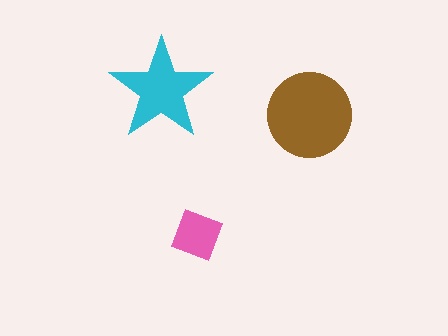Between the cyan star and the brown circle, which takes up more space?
The brown circle.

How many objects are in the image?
There are 3 objects in the image.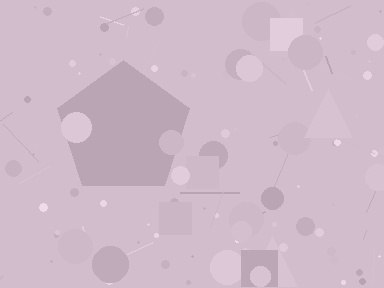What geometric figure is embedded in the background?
A pentagon is embedded in the background.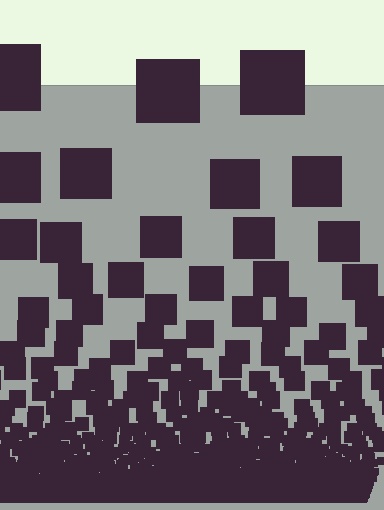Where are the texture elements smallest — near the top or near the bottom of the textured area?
Near the bottom.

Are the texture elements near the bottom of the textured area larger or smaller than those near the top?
Smaller. The gradient is inverted — elements near the bottom are smaller and denser.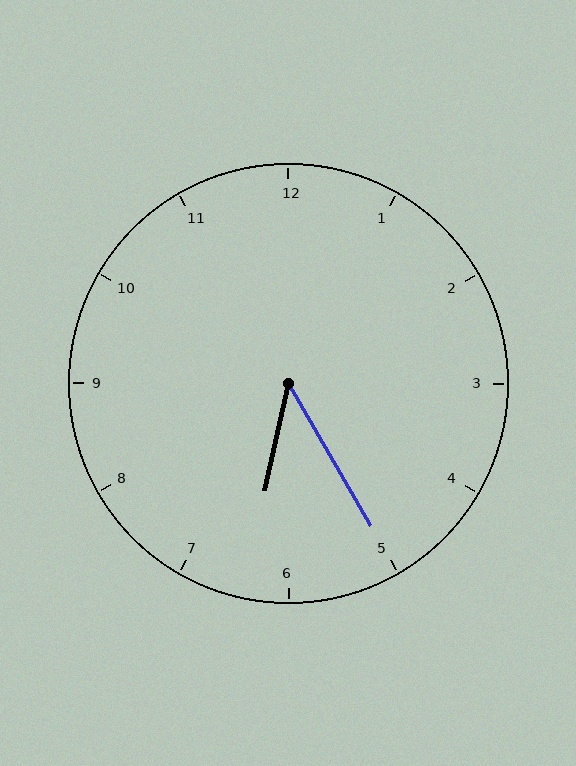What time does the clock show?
6:25.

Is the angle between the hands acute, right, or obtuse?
It is acute.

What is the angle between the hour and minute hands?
Approximately 42 degrees.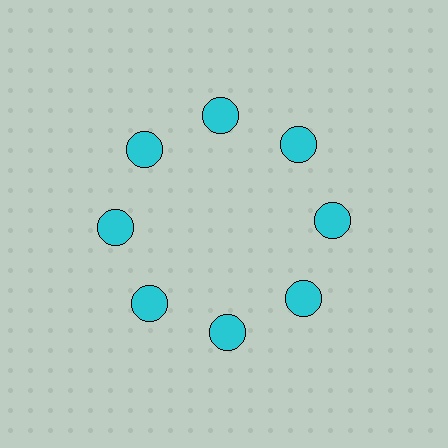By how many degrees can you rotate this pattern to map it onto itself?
The pattern maps onto itself every 45 degrees of rotation.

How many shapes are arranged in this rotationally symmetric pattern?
There are 8 shapes, arranged in 8 groups of 1.